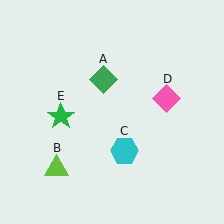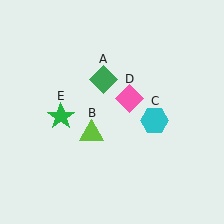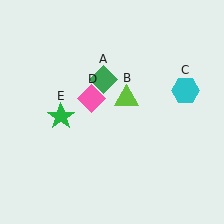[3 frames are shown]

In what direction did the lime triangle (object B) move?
The lime triangle (object B) moved up and to the right.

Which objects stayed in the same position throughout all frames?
Green diamond (object A) and green star (object E) remained stationary.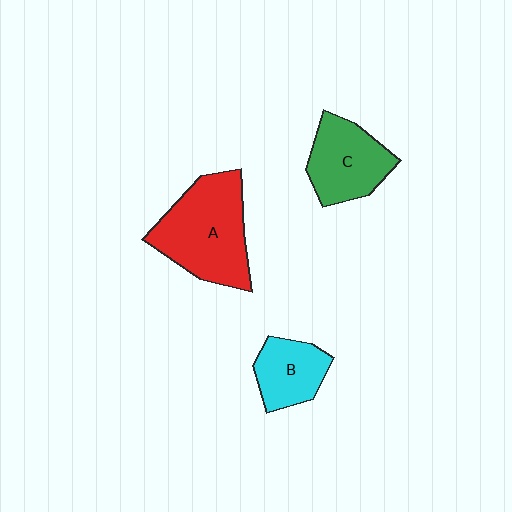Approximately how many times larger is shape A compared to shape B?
Approximately 2.0 times.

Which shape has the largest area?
Shape A (red).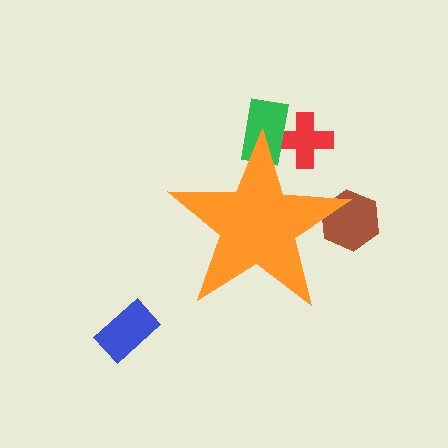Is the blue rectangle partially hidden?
No, the blue rectangle is fully visible.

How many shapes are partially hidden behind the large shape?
3 shapes are partially hidden.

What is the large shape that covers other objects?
An orange star.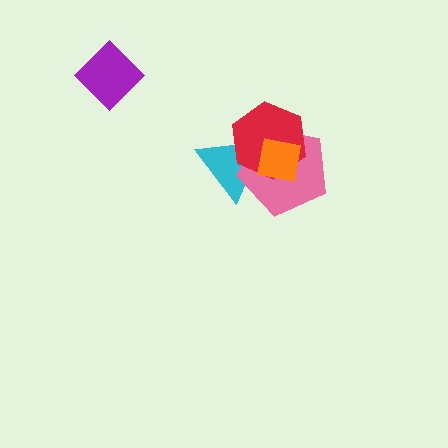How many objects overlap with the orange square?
3 objects overlap with the orange square.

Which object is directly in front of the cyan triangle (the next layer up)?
The pink pentagon is directly in front of the cyan triangle.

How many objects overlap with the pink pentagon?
3 objects overlap with the pink pentagon.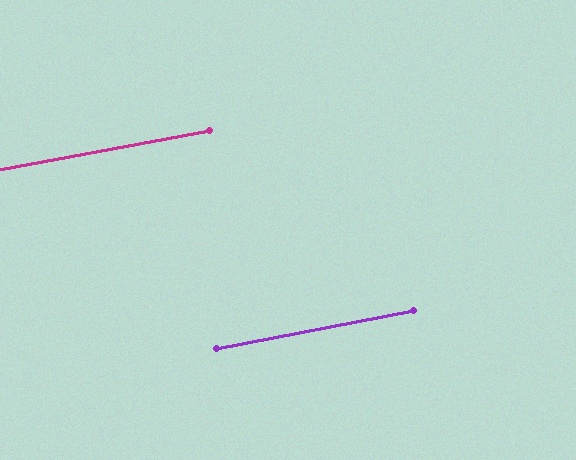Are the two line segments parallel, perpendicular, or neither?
Parallel — their directions differ by only 0.5°.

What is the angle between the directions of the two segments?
Approximately 0 degrees.